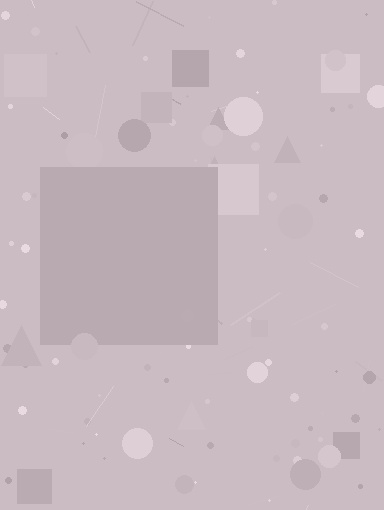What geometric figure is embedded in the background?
A square is embedded in the background.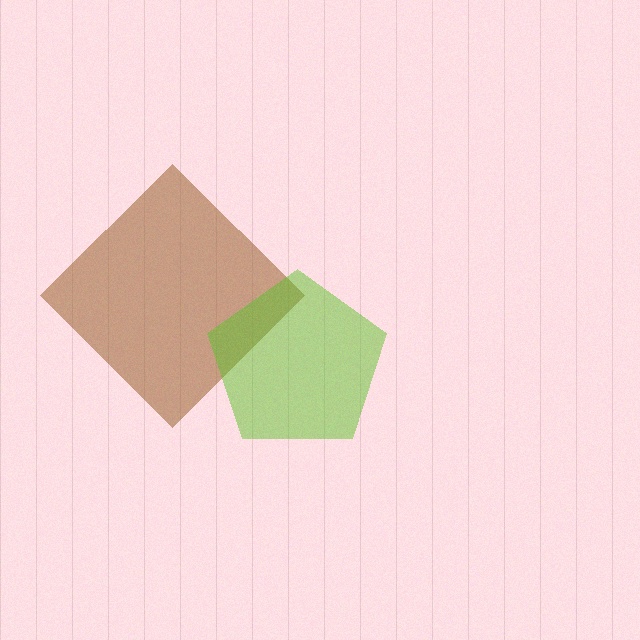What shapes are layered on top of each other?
The layered shapes are: a brown diamond, a lime pentagon.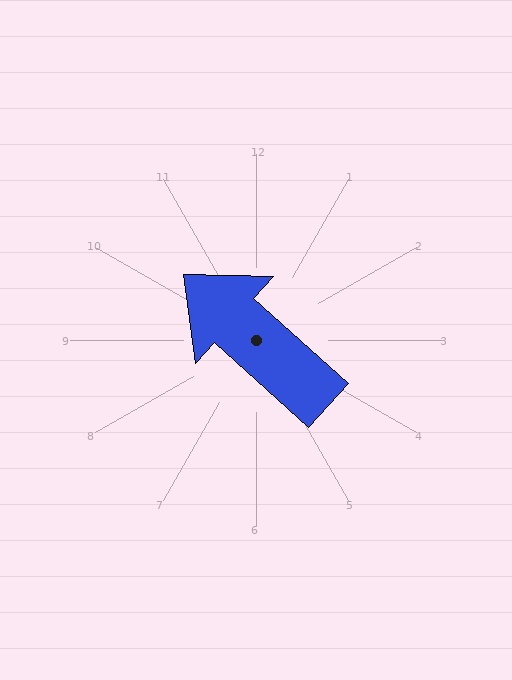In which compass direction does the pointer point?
Northwest.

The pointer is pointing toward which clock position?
Roughly 10 o'clock.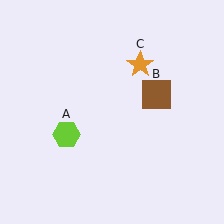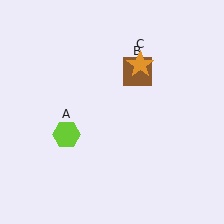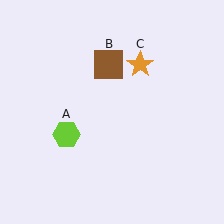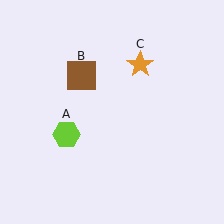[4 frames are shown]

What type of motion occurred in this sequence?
The brown square (object B) rotated counterclockwise around the center of the scene.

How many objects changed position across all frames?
1 object changed position: brown square (object B).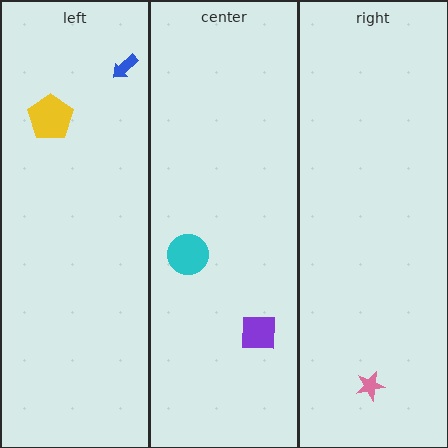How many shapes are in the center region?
2.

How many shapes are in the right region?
1.